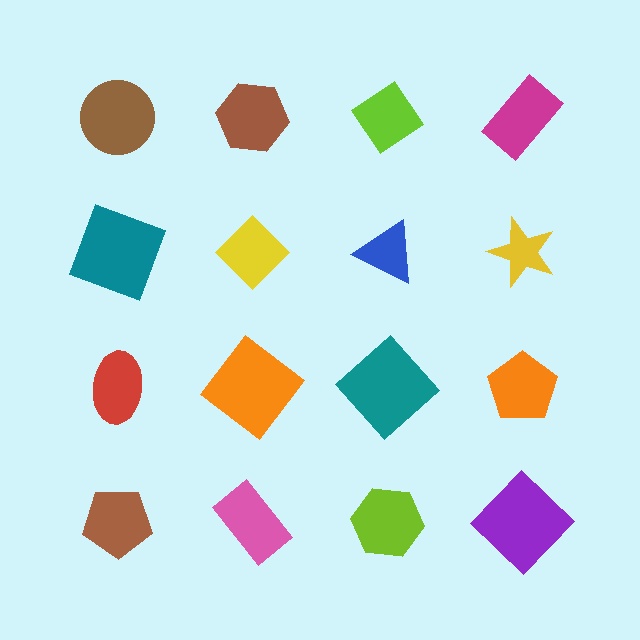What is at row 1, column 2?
A brown hexagon.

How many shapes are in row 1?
4 shapes.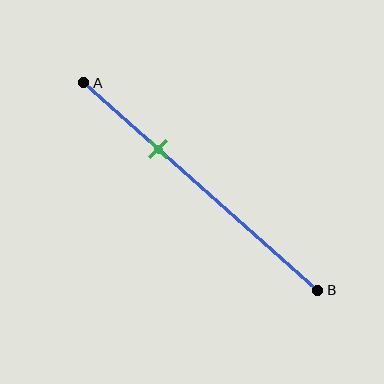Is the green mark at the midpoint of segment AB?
No, the mark is at about 30% from A, not at the 50% midpoint.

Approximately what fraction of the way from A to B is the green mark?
The green mark is approximately 30% of the way from A to B.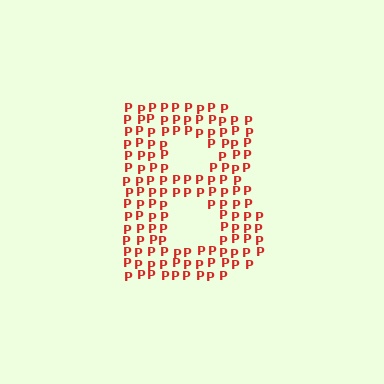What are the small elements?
The small elements are letter P's.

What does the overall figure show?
The overall figure shows the letter B.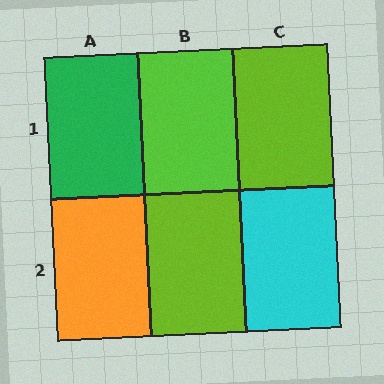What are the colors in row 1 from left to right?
Green, lime, lime.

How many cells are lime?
3 cells are lime.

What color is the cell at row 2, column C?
Cyan.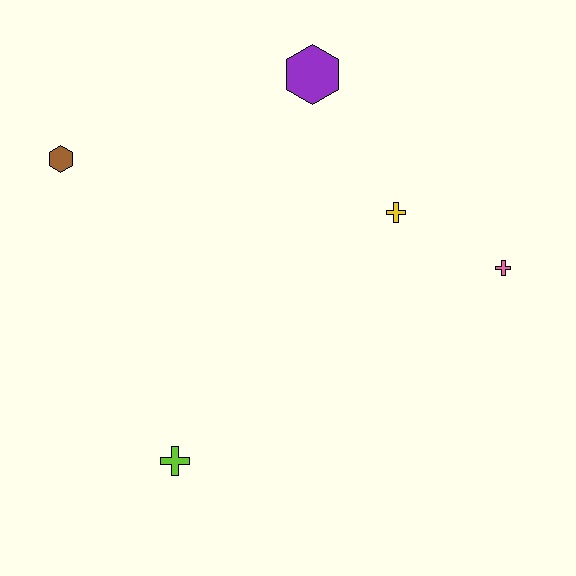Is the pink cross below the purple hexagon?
Yes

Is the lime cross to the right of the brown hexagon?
Yes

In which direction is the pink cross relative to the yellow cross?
The pink cross is to the right of the yellow cross.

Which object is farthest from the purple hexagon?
The lime cross is farthest from the purple hexagon.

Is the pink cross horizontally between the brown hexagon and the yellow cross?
No